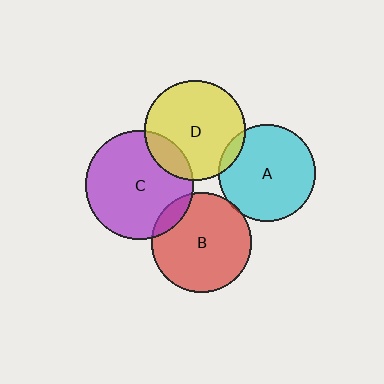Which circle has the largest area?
Circle C (purple).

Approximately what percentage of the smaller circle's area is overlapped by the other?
Approximately 10%.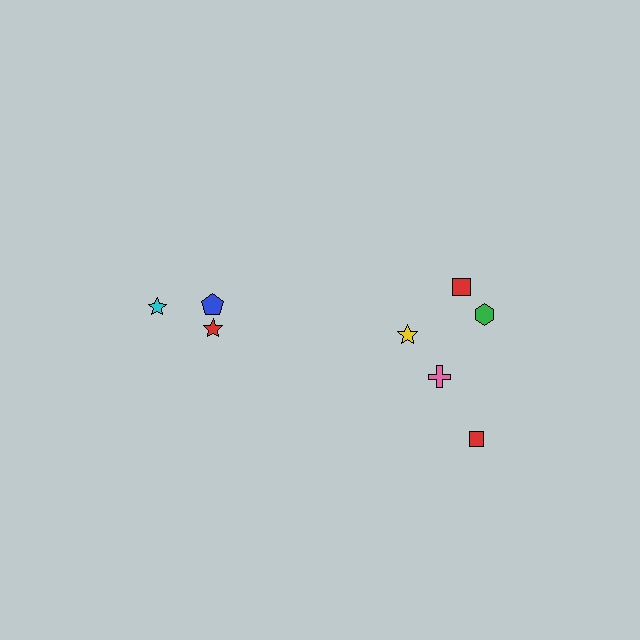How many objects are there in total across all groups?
There are 8 objects.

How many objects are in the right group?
There are 5 objects.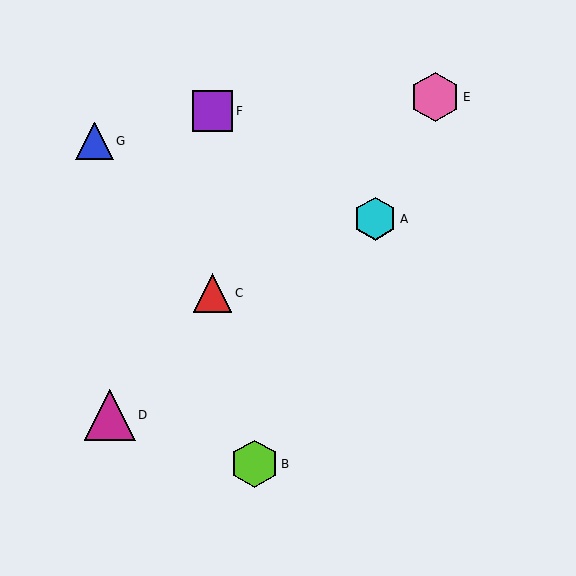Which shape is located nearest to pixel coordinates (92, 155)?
The blue triangle (labeled G) at (95, 141) is nearest to that location.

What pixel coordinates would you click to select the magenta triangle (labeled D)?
Click at (110, 415) to select the magenta triangle D.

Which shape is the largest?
The magenta triangle (labeled D) is the largest.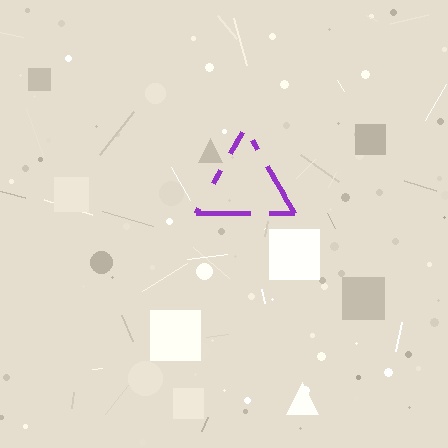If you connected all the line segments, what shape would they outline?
They would outline a triangle.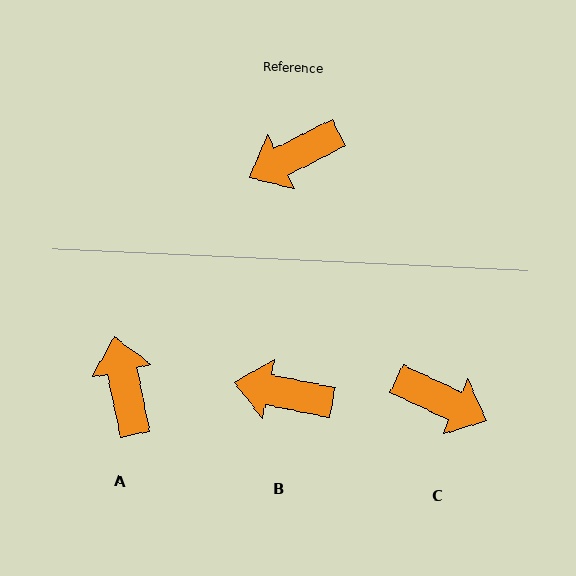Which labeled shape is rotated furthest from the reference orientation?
C, about 128 degrees away.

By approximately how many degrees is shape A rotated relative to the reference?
Approximately 105 degrees clockwise.